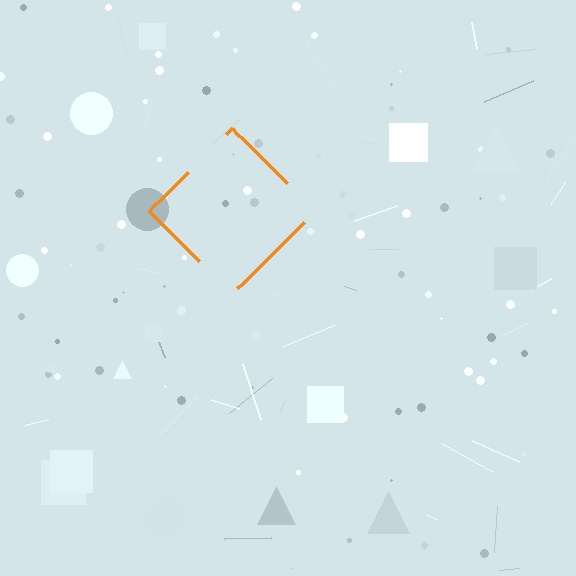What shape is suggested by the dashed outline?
The dashed outline suggests a diamond.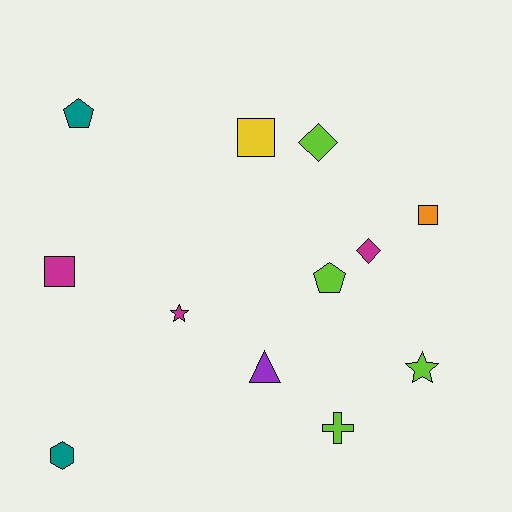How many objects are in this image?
There are 12 objects.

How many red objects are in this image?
There are no red objects.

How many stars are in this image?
There are 2 stars.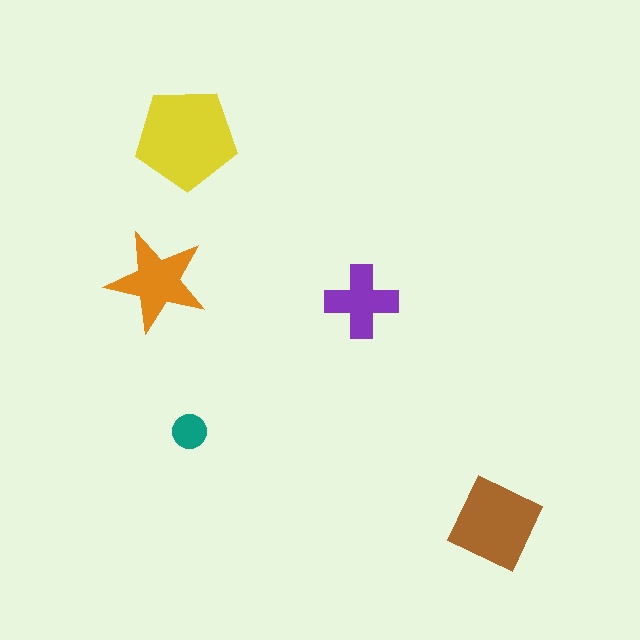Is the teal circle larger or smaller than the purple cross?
Smaller.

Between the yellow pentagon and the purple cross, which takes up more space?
The yellow pentagon.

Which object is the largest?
The yellow pentagon.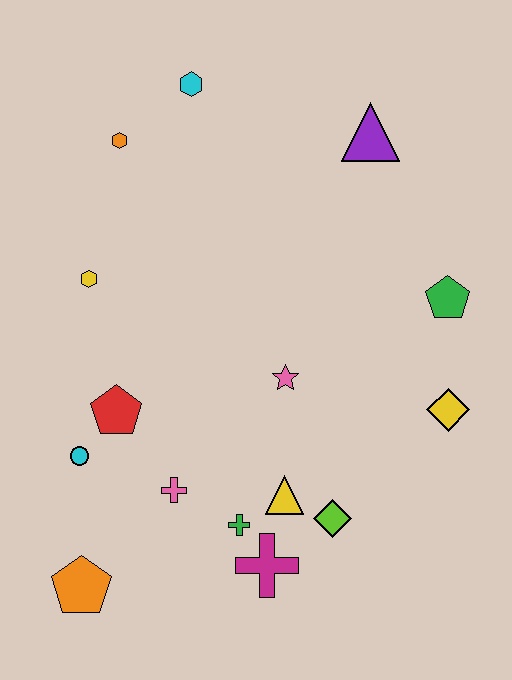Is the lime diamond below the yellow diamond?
Yes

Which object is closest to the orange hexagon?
The cyan hexagon is closest to the orange hexagon.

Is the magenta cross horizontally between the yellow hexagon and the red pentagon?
No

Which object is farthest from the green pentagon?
The orange pentagon is farthest from the green pentagon.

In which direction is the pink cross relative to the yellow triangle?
The pink cross is to the left of the yellow triangle.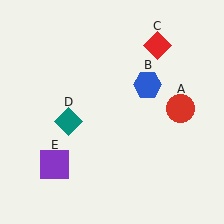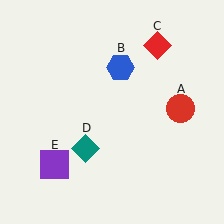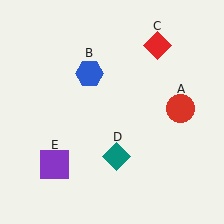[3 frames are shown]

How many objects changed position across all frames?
2 objects changed position: blue hexagon (object B), teal diamond (object D).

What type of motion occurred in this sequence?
The blue hexagon (object B), teal diamond (object D) rotated counterclockwise around the center of the scene.